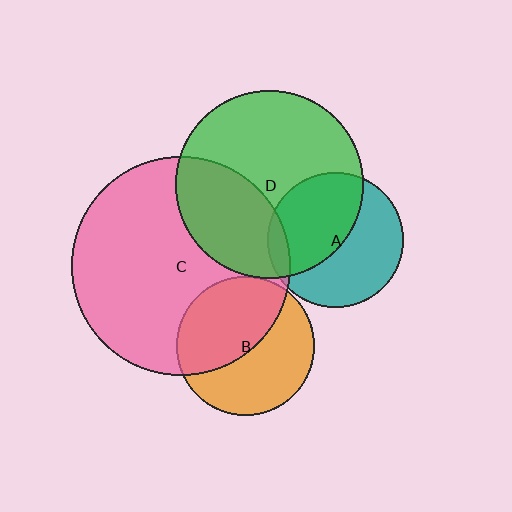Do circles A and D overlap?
Yes.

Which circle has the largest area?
Circle C (pink).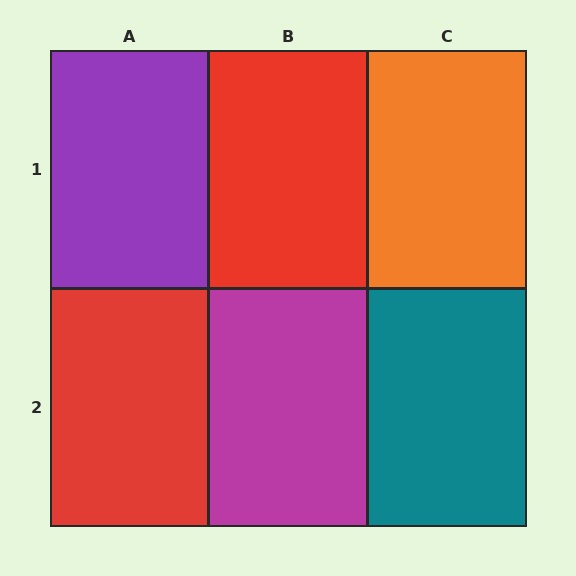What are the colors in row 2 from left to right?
Red, magenta, teal.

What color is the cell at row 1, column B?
Red.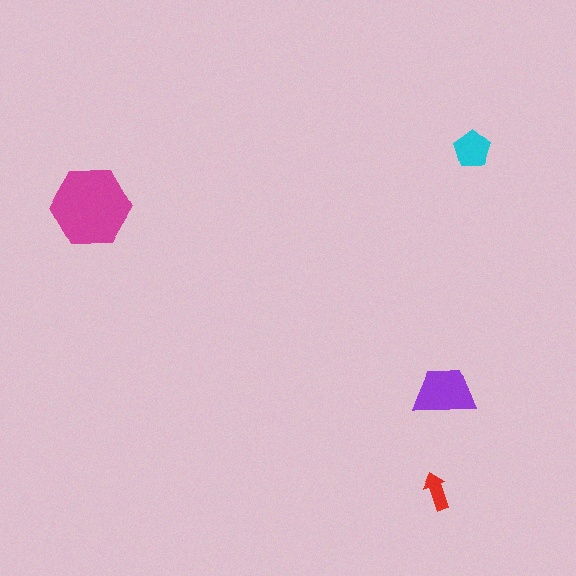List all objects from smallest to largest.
The red arrow, the cyan pentagon, the purple trapezoid, the magenta hexagon.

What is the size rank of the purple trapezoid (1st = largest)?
2nd.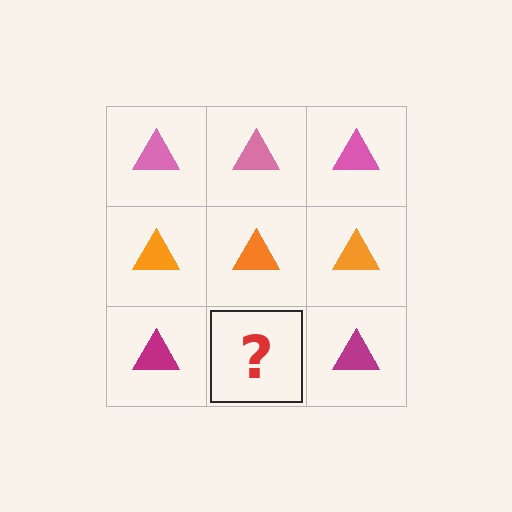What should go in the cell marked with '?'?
The missing cell should contain a magenta triangle.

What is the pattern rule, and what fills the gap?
The rule is that each row has a consistent color. The gap should be filled with a magenta triangle.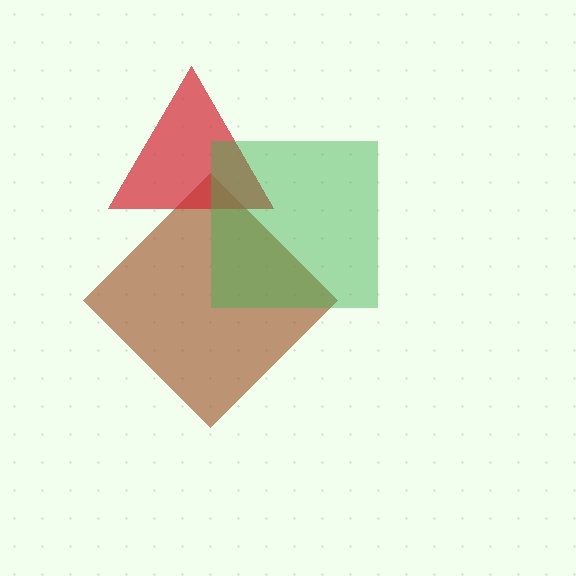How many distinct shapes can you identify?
There are 3 distinct shapes: a brown diamond, a red triangle, a green square.